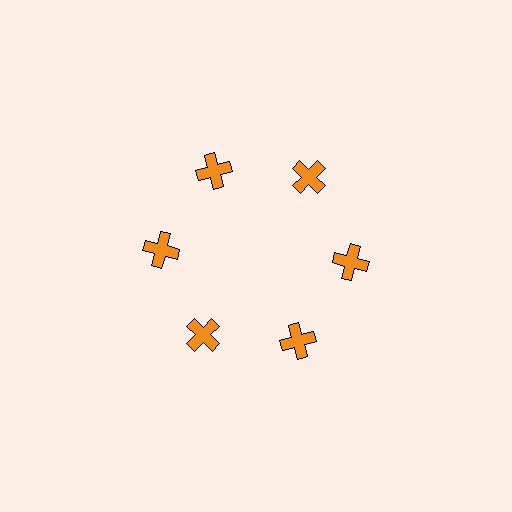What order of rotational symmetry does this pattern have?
This pattern has 6-fold rotational symmetry.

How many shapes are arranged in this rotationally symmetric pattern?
There are 6 shapes, arranged in 6 groups of 1.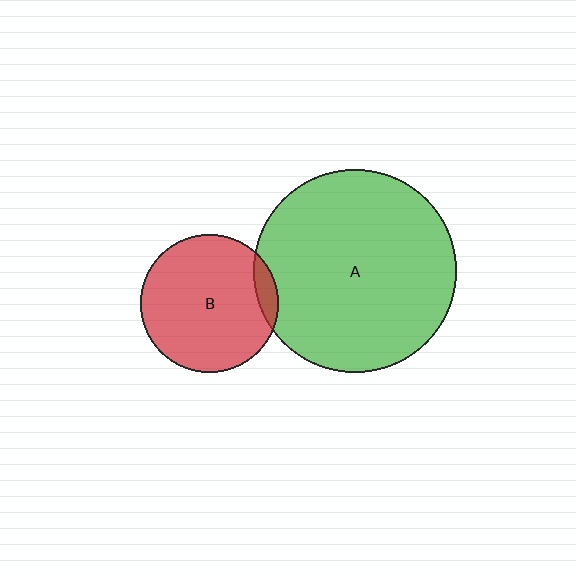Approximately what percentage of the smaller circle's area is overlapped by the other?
Approximately 10%.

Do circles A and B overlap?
Yes.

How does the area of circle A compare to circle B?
Approximately 2.2 times.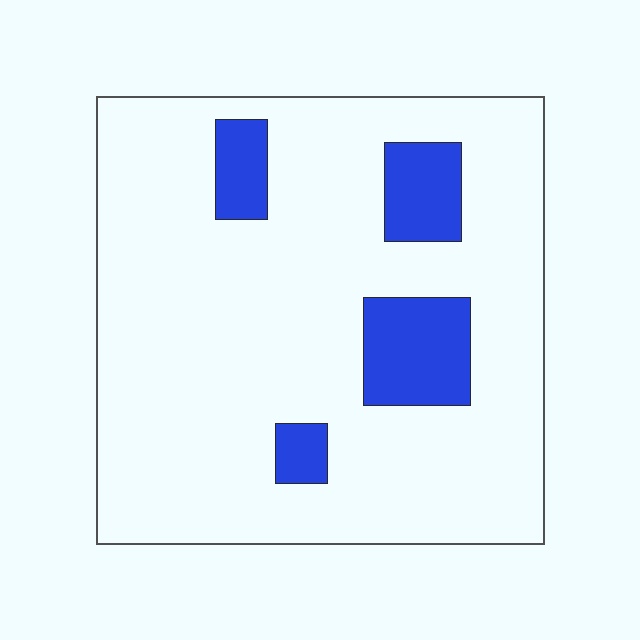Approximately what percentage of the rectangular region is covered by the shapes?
Approximately 15%.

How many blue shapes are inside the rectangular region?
4.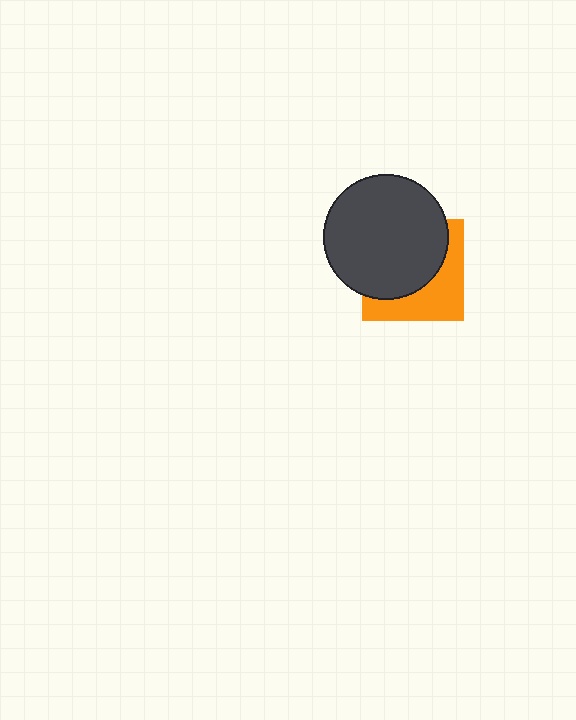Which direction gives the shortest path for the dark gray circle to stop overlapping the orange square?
Moving toward the upper-left gives the shortest separation.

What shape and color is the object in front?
The object in front is a dark gray circle.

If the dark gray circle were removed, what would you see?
You would see the complete orange square.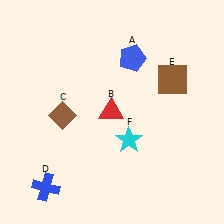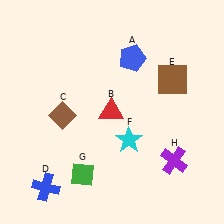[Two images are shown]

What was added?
A green diamond (G), a purple cross (H) were added in Image 2.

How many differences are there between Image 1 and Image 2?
There are 2 differences between the two images.